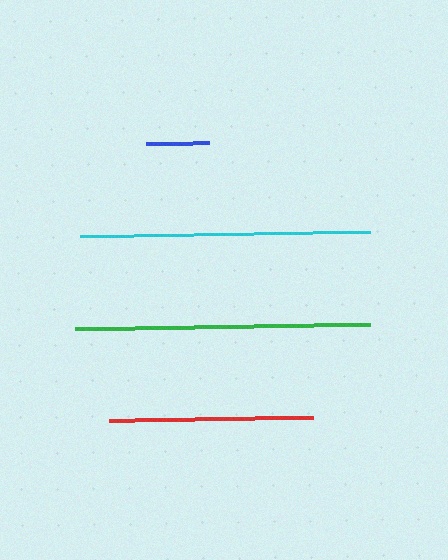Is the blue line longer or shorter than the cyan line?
The cyan line is longer than the blue line.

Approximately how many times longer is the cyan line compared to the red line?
The cyan line is approximately 1.4 times the length of the red line.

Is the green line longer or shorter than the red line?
The green line is longer than the red line.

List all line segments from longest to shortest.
From longest to shortest: green, cyan, red, blue.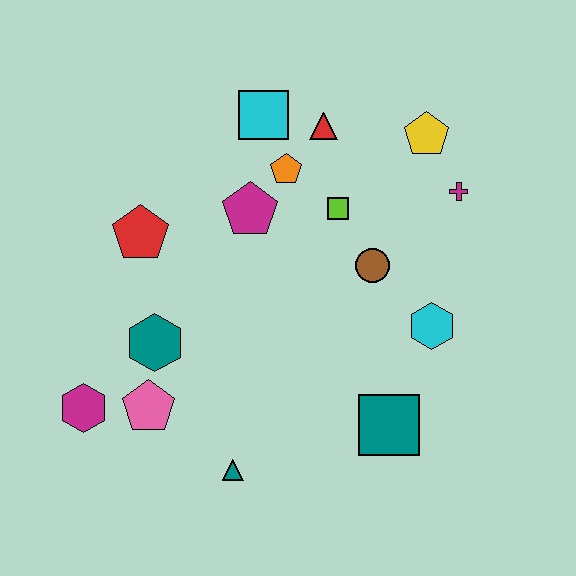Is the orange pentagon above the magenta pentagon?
Yes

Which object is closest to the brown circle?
The lime square is closest to the brown circle.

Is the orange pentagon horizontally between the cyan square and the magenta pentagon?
No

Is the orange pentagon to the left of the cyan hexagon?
Yes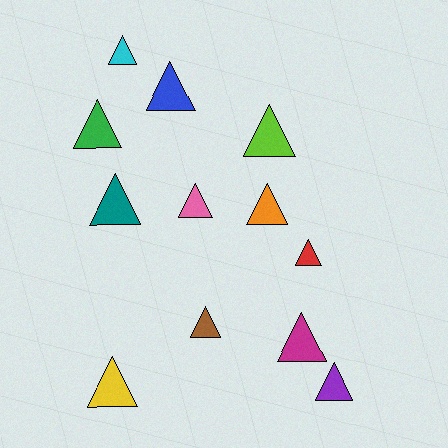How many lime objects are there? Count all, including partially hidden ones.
There is 1 lime object.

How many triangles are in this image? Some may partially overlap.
There are 12 triangles.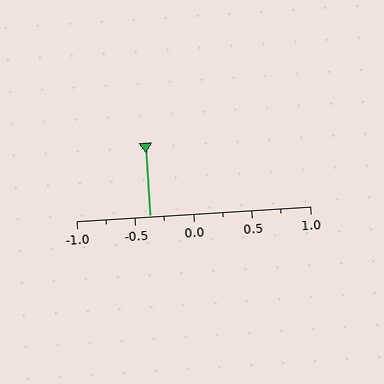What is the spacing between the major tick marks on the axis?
The major ticks are spaced 0.5 apart.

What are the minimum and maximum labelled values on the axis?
The axis runs from -1.0 to 1.0.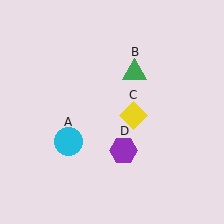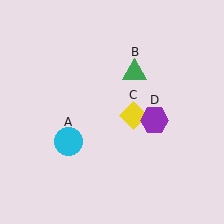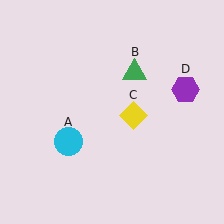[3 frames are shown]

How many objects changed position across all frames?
1 object changed position: purple hexagon (object D).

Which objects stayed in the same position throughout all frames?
Cyan circle (object A) and green triangle (object B) and yellow diamond (object C) remained stationary.